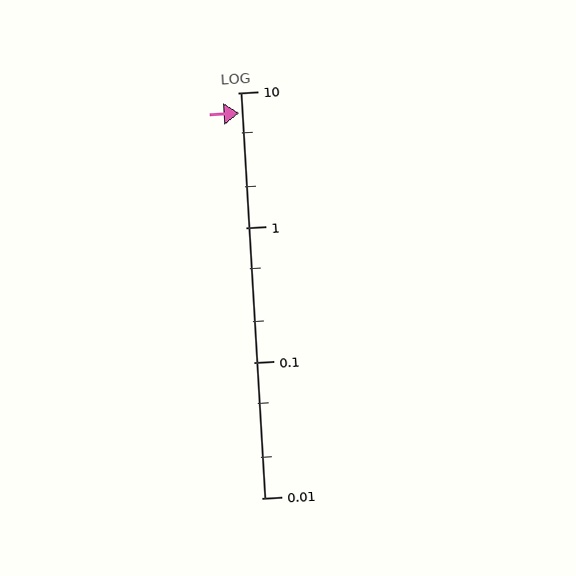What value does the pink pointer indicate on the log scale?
The pointer indicates approximately 7.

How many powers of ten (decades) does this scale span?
The scale spans 3 decades, from 0.01 to 10.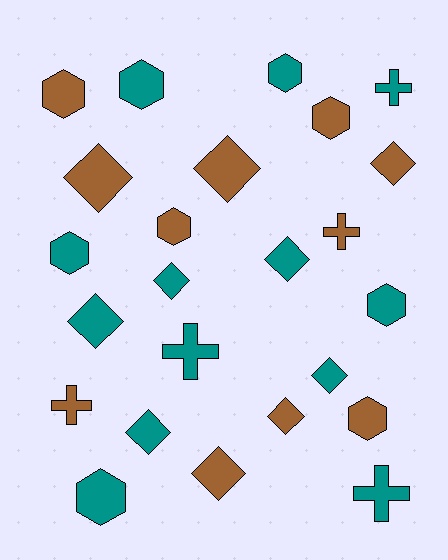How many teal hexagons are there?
There are 5 teal hexagons.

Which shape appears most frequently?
Diamond, with 10 objects.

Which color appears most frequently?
Teal, with 13 objects.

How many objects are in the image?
There are 24 objects.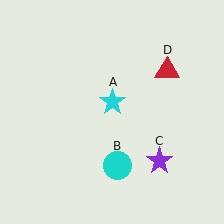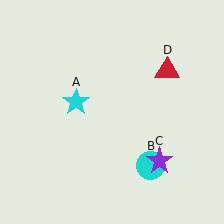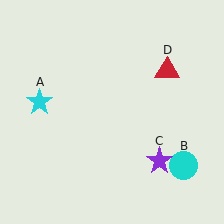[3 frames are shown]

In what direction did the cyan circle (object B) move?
The cyan circle (object B) moved right.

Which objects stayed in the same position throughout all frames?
Purple star (object C) and red triangle (object D) remained stationary.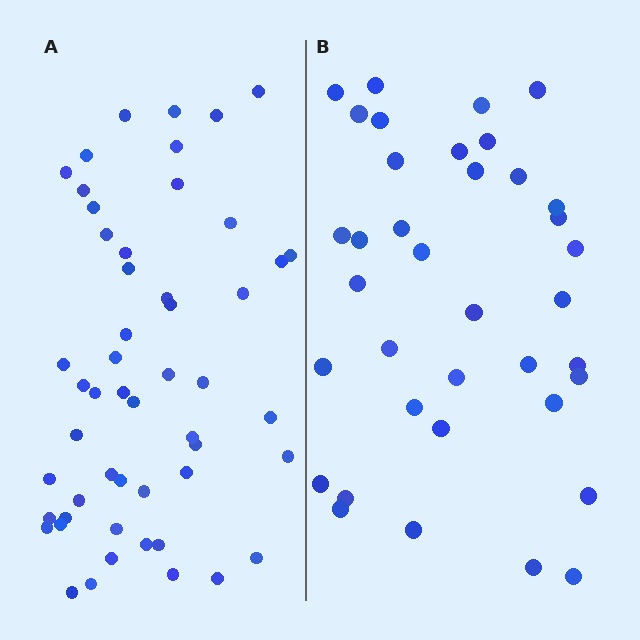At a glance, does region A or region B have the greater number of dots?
Region A (the left region) has more dots.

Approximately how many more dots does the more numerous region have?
Region A has approximately 15 more dots than region B.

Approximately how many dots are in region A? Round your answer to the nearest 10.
About 50 dots. (The exact count is 52, which rounds to 50.)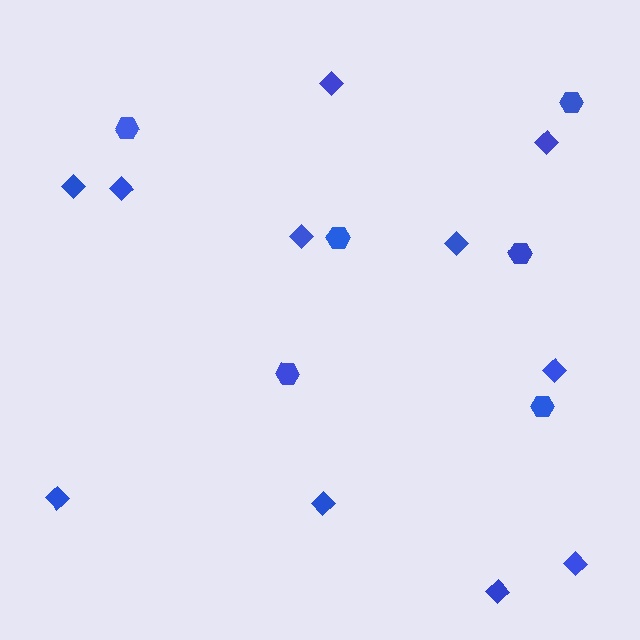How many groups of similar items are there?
There are 2 groups: one group of hexagons (6) and one group of diamonds (11).